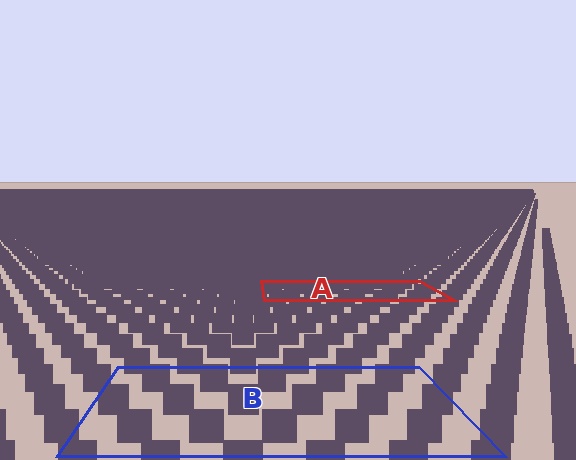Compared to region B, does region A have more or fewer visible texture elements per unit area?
Region A has more texture elements per unit area — they are packed more densely because it is farther away.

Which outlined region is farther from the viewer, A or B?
Region A is farther from the viewer — the texture elements inside it appear smaller and more densely packed.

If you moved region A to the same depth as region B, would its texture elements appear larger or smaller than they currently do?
They would appear larger. At a closer depth, the same texture elements are projected at a bigger on-screen size.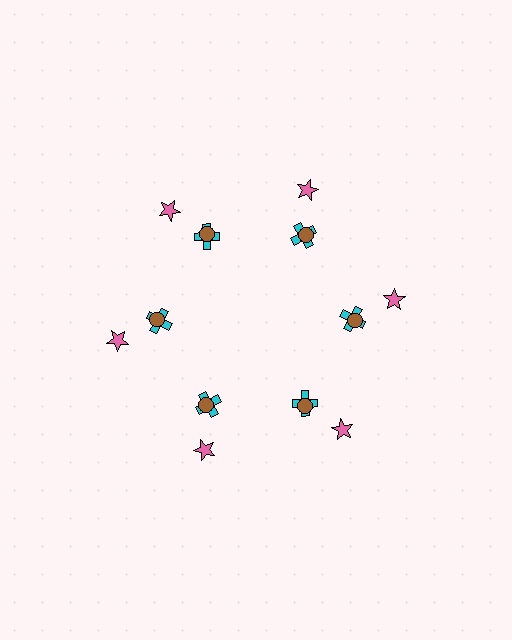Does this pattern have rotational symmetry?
Yes, this pattern has 6-fold rotational symmetry. It looks the same after rotating 60 degrees around the center.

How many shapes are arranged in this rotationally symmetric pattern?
There are 18 shapes, arranged in 6 groups of 3.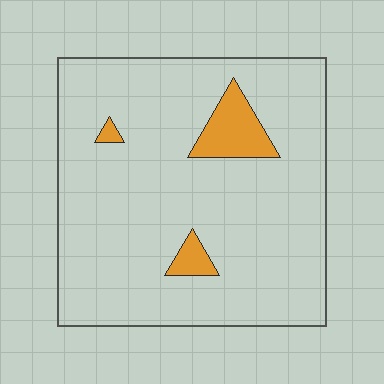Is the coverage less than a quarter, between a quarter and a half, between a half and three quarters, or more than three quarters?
Less than a quarter.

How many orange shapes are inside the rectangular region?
3.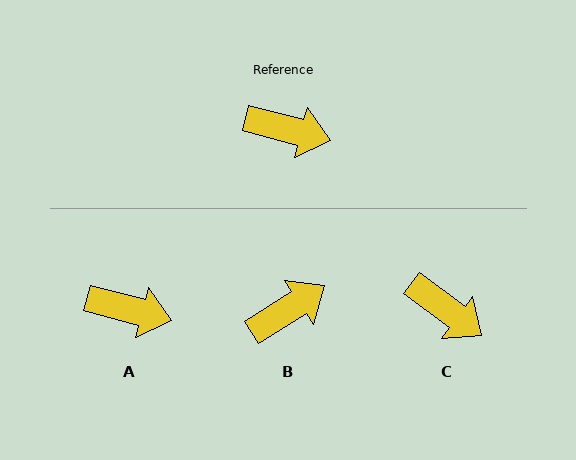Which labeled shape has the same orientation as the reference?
A.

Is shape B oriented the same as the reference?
No, it is off by about 47 degrees.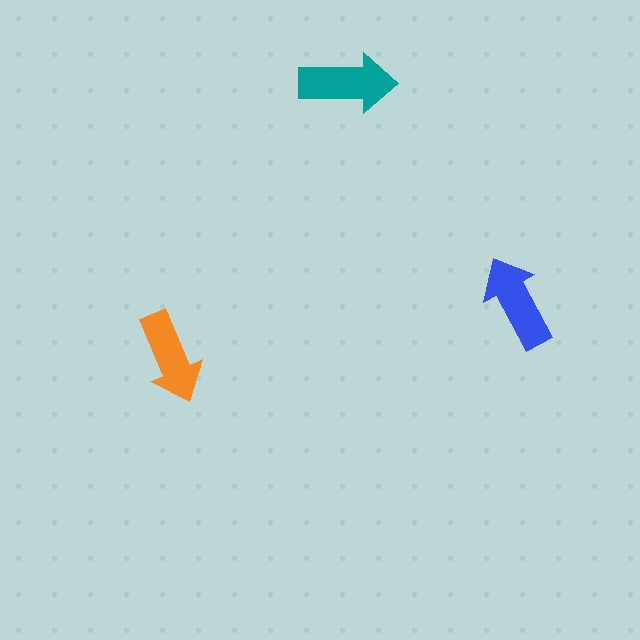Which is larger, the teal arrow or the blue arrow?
The teal one.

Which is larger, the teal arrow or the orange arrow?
The teal one.